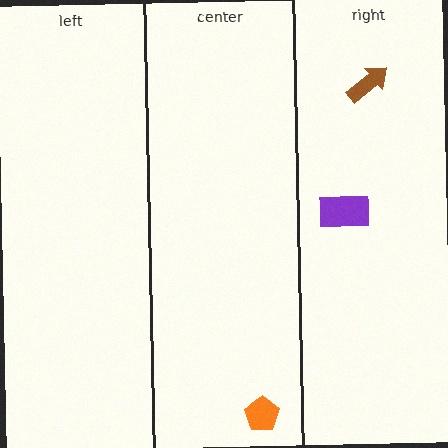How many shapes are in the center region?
1.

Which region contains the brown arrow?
The right region.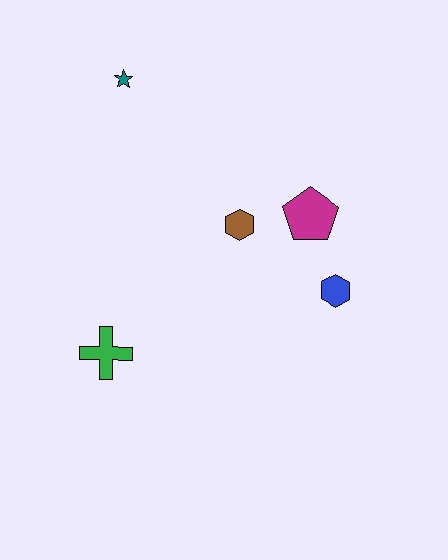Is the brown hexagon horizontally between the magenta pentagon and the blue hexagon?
No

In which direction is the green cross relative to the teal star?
The green cross is below the teal star.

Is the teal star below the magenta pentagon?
No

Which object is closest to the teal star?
The brown hexagon is closest to the teal star.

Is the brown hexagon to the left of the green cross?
No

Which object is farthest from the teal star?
The blue hexagon is farthest from the teal star.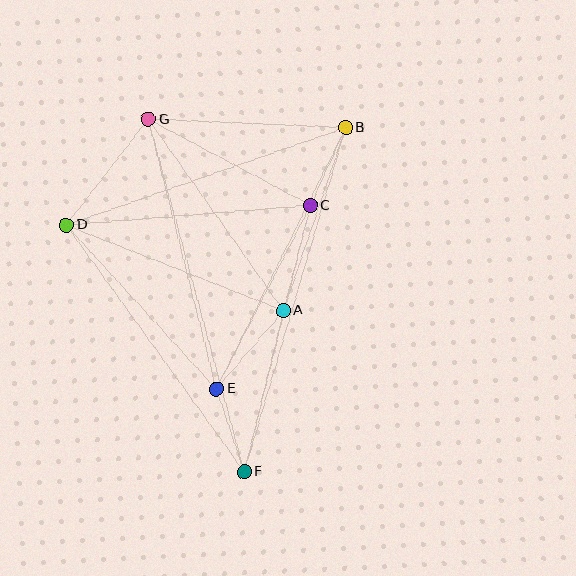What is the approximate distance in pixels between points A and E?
The distance between A and E is approximately 103 pixels.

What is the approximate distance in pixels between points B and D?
The distance between B and D is approximately 296 pixels.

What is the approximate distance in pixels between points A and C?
The distance between A and C is approximately 108 pixels.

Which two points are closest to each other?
Points B and C are closest to each other.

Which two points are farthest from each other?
Points F and G are farthest from each other.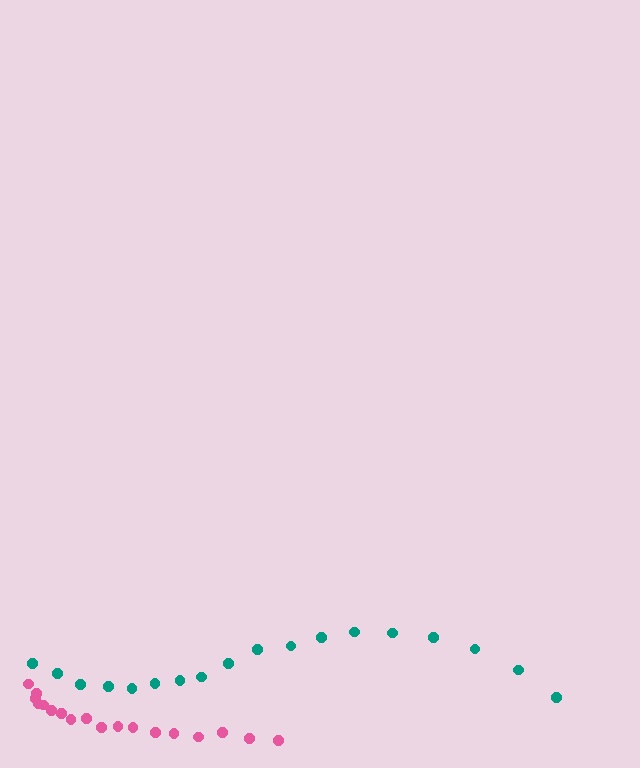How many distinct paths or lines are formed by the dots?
There are 2 distinct paths.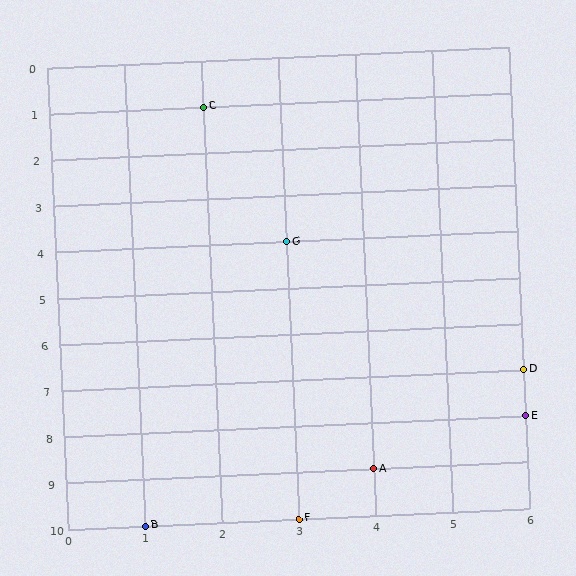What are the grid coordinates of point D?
Point D is at grid coordinates (6, 7).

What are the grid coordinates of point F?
Point F is at grid coordinates (3, 10).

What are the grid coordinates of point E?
Point E is at grid coordinates (6, 8).